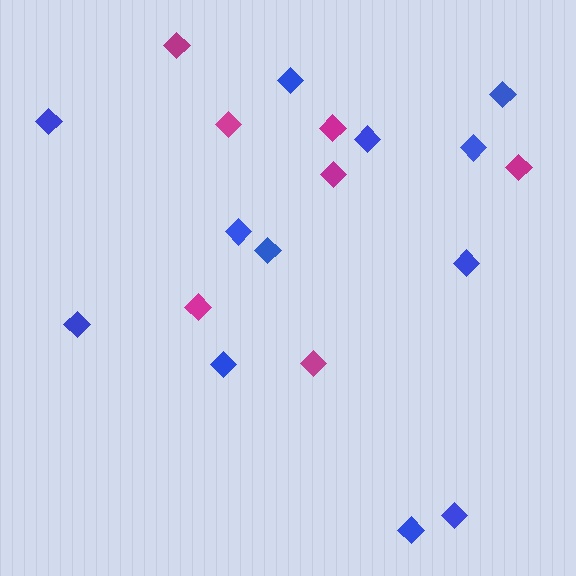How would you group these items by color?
There are 2 groups: one group of magenta diamonds (7) and one group of blue diamonds (12).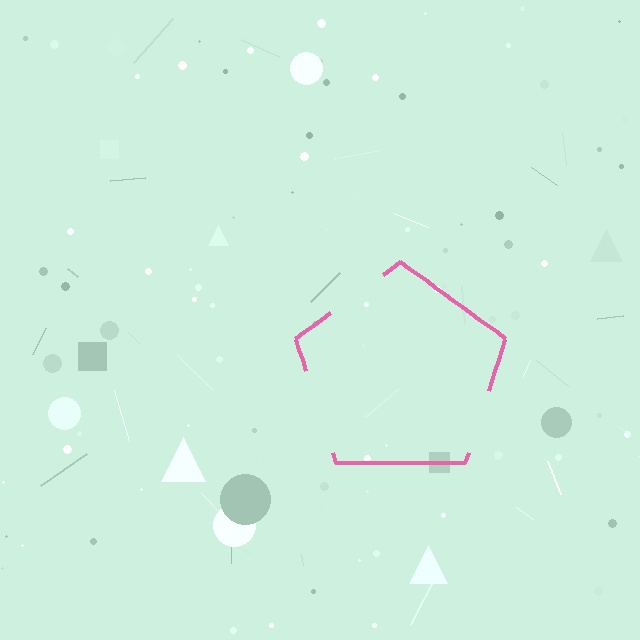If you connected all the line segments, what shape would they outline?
They would outline a pentagon.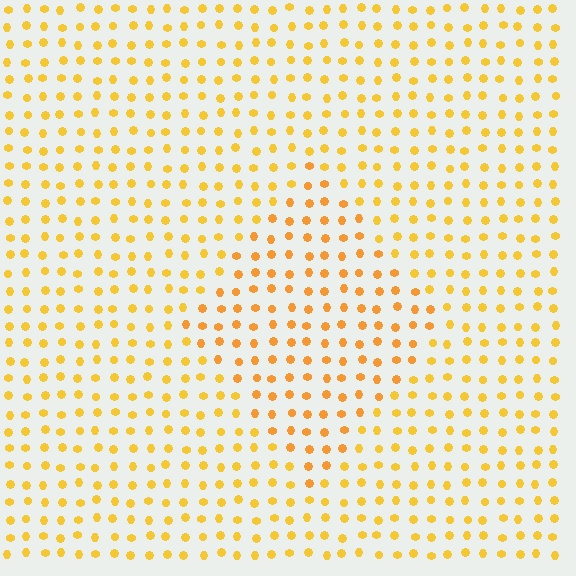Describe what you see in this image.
The image is filled with small yellow elements in a uniform arrangement. A diamond-shaped region is visible where the elements are tinted to a slightly different hue, forming a subtle color boundary.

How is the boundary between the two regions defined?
The boundary is defined purely by a slight shift in hue (about 15 degrees). Spacing, size, and orientation are identical on both sides.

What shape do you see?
I see a diamond.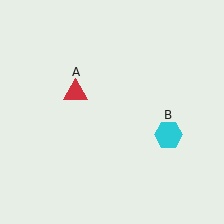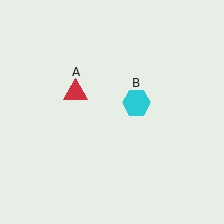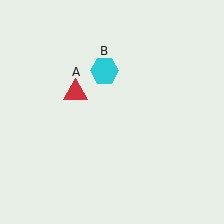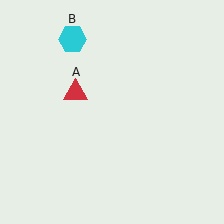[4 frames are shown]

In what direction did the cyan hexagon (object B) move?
The cyan hexagon (object B) moved up and to the left.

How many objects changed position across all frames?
1 object changed position: cyan hexagon (object B).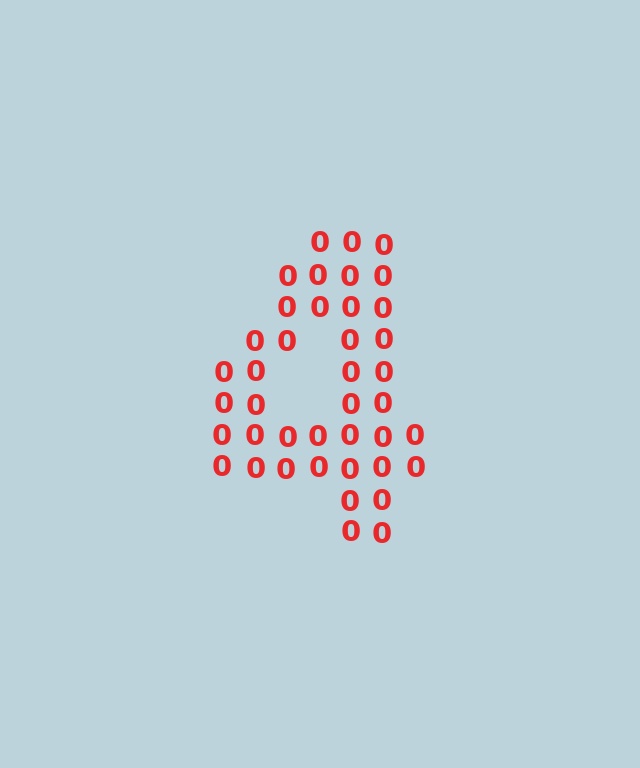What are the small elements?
The small elements are digit 0's.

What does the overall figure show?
The overall figure shows the digit 4.